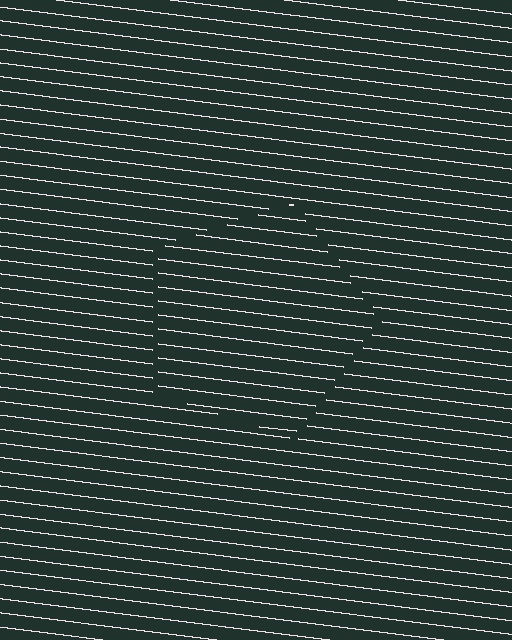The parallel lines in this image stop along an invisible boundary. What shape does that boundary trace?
An illusory pentagon. The interior of the shape contains the same grating, shifted by half a period — the contour is defined by the phase discontinuity where line-ends from the inner and outer gratings abut.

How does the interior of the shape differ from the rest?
The interior of the shape contains the same grating, shifted by half a period — the contour is defined by the phase discontinuity where line-ends from the inner and outer gratings abut.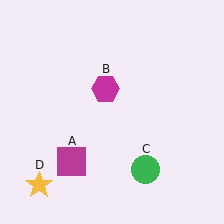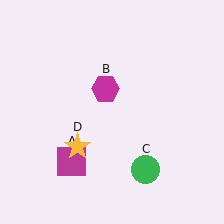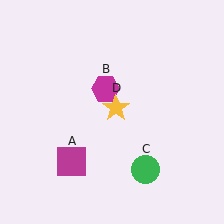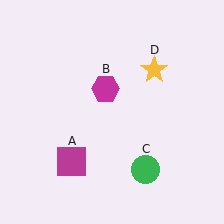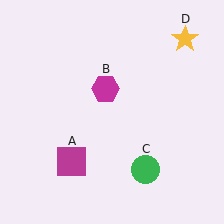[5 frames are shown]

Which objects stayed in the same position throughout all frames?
Magenta square (object A) and magenta hexagon (object B) and green circle (object C) remained stationary.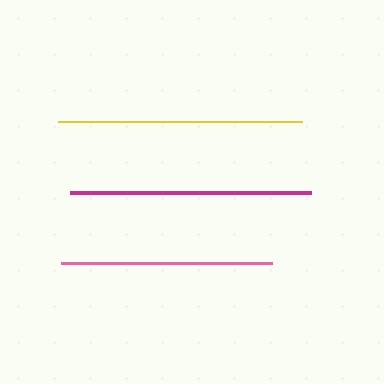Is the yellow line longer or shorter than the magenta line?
The yellow line is longer than the magenta line.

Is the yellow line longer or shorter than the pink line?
The yellow line is longer than the pink line.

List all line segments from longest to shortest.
From longest to shortest: yellow, magenta, pink.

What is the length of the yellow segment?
The yellow segment is approximately 244 pixels long.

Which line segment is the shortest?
The pink line is the shortest at approximately 211 pixels.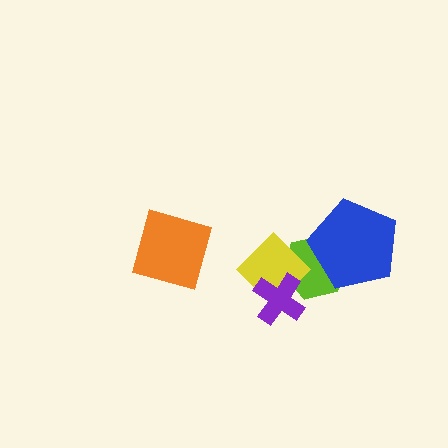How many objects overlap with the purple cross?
2 objects overlap with the purple cross.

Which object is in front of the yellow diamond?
The purple cross is in front of the yellow diamond.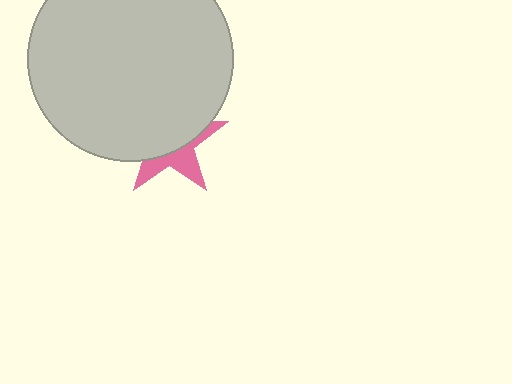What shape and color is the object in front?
The object in front is a light gray circle.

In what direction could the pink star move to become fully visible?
The pink star could move down. That would shift it out from behind the light gray circle entirely.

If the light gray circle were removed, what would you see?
You would see the complete pink star.